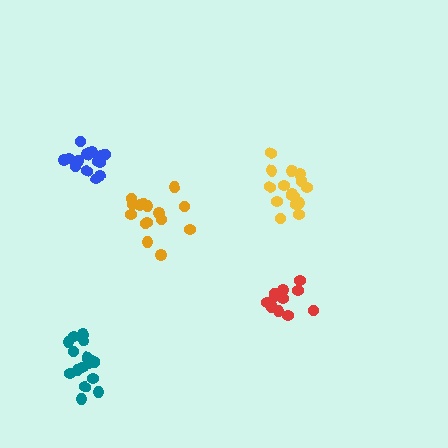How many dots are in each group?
Group 1: 15 dots, Group 2: 16 dots, Group 3: 12 dots, Group 4: 15 dots, Group 5: 17 dots (75 total).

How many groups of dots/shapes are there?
There are 5 groups.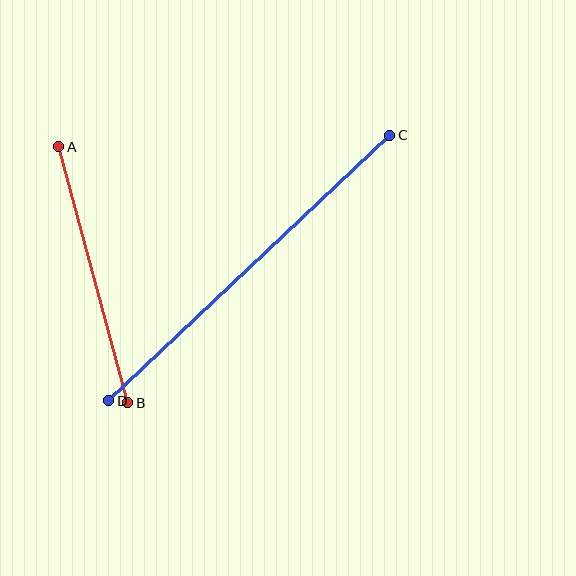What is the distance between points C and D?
The distance is approximately 387 pixels.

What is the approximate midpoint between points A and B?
The midpoint is at approximately (93, 275) pixels.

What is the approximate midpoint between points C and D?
The midpoint is at approximately (249, 268) pixels.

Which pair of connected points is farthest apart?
Points C and D are farthest apart.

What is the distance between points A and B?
The distance is approximately 265 pixels.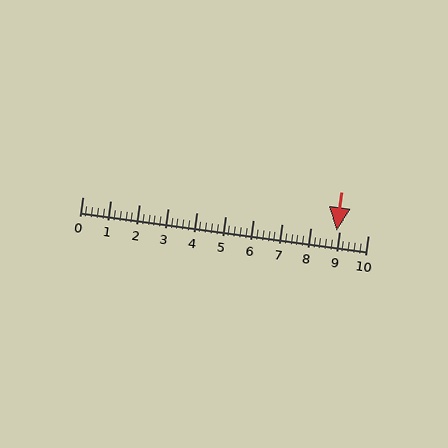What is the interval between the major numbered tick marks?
The major tick marks are spaced 1 units apart.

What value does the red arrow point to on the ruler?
The red arrow points to approximately 8.9.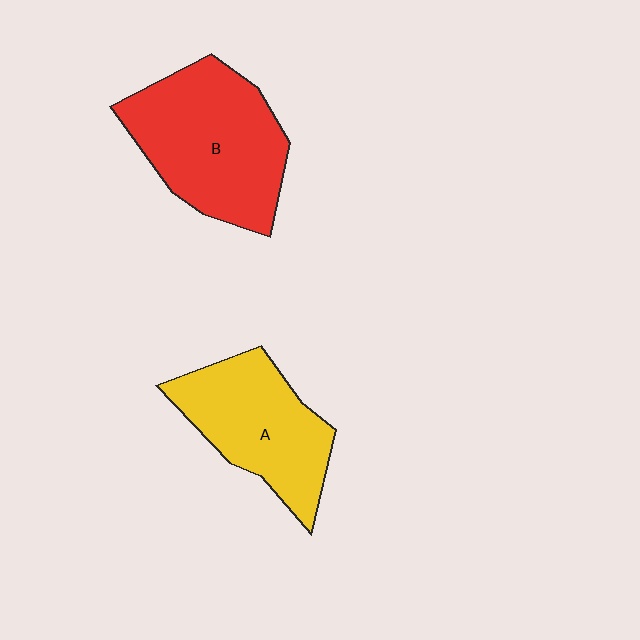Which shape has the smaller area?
Shape A (yellow).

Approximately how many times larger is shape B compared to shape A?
Approximately 1.3 times.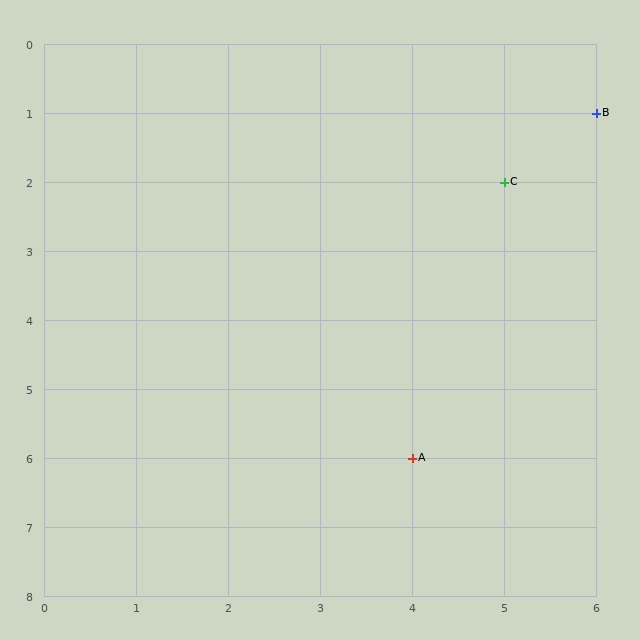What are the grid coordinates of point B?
Point B is at grid coordinates (6, 1).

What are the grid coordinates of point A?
Point A is at grid coordinates (4, 6).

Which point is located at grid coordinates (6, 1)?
Point B is at (6, 1).